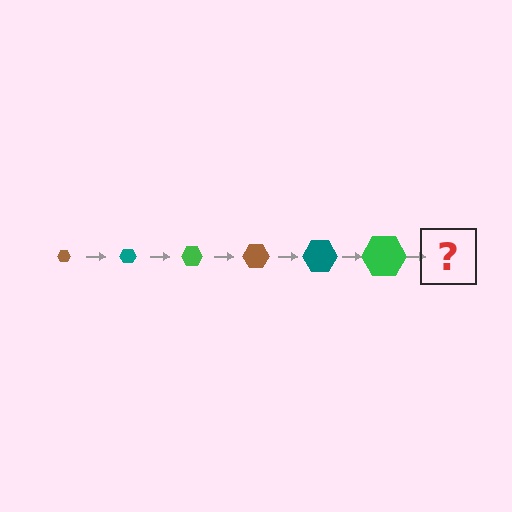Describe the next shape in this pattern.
It should be a brown hexagon, larger than the previous one.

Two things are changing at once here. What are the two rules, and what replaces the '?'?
The two rules are that the hexagon grows larger each step and the color cycles through brown, teal, and green. The '?' should be a brown hexagon, larger than the previous one.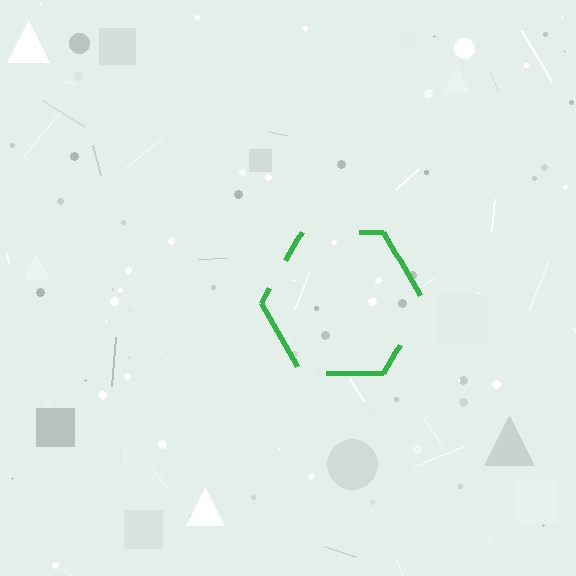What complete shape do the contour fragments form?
The contour fragments form a hexagon.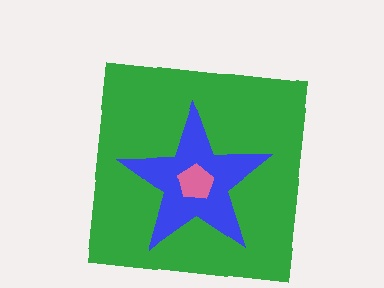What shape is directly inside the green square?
The blue star.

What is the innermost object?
The pink pentagon.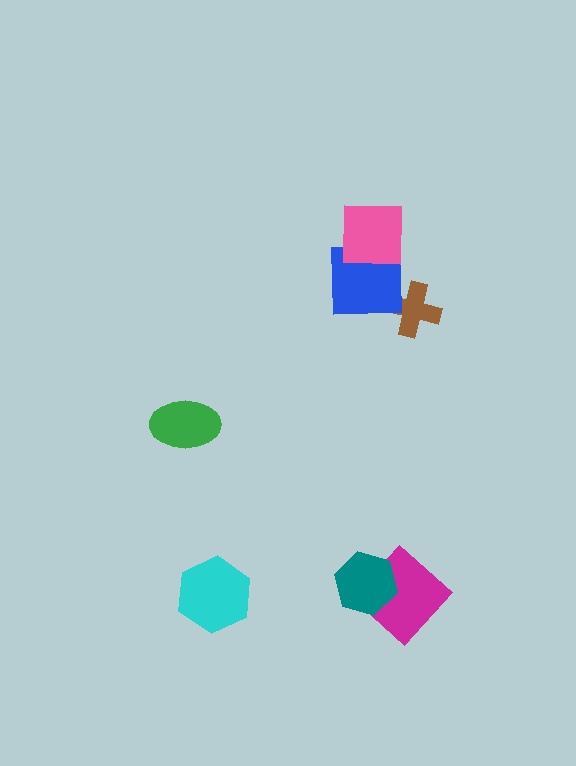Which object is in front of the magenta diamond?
The teal hexagon is in front of the magenta diamond.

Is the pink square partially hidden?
No, no other shape covers it.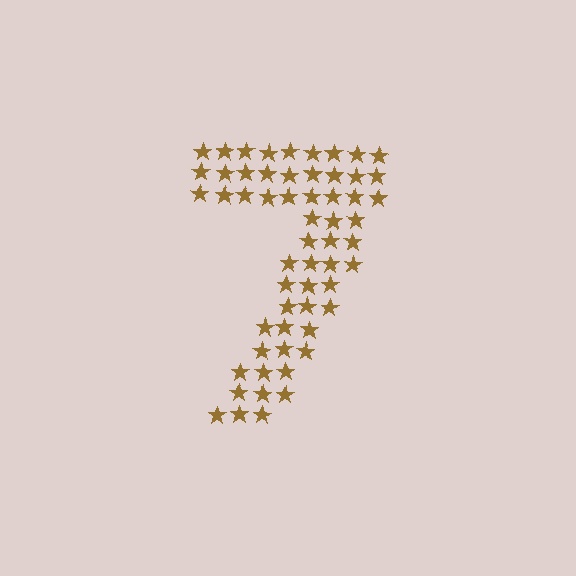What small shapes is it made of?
It is made of small stars.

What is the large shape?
The large shape is the digit 7.